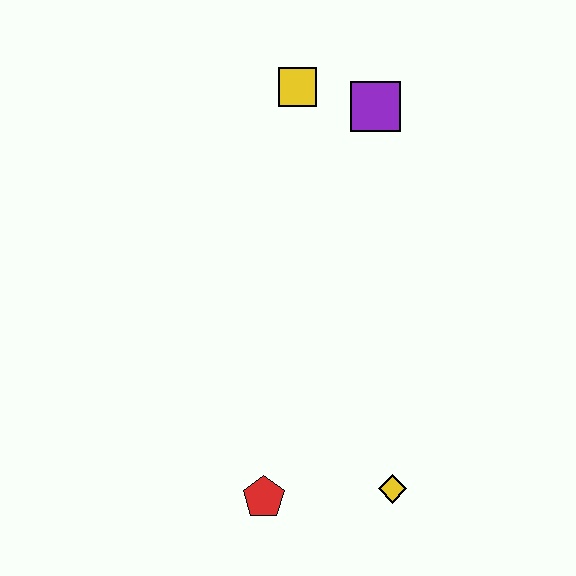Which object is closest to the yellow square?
The purple square is closest to the yellow square.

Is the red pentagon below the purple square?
Yes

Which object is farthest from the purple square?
The red pentagon is farthest from the purple square.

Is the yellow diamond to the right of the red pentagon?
Yes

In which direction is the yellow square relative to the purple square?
The yellow square is to the left of the purple square.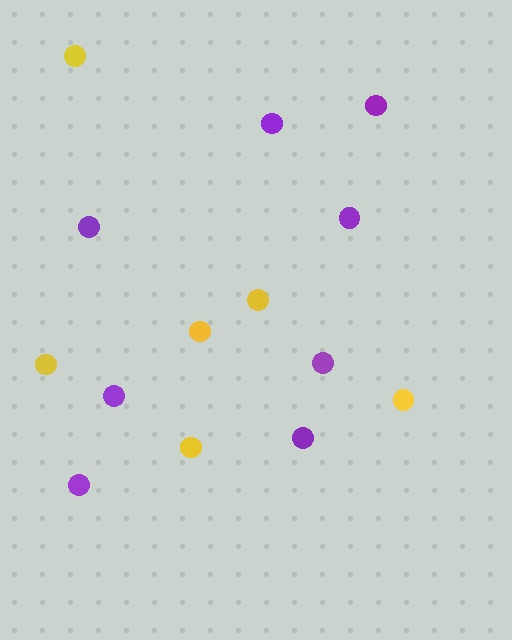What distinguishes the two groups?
There are 2 groups: one group of yellow circles (6) and one group of purple circles (8).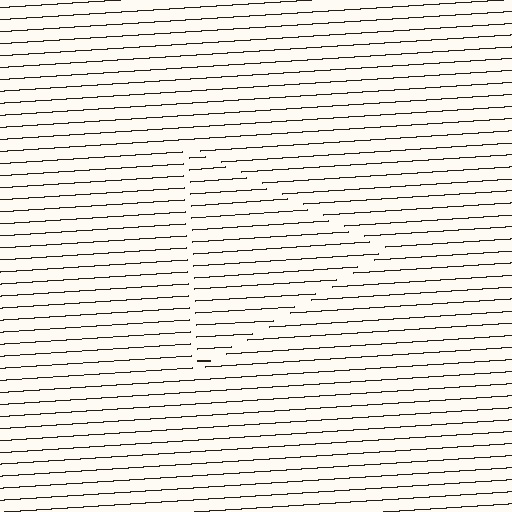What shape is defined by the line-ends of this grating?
An illusory triangle. The interior of the shape contains the same grating, shifted by half a period — the contour is defined by the phase discontinuity where line-ends from the inner and outer gratings abut.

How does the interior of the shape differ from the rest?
The interior of the shape contains the same grating, shifted by half a period — the contour is defined by the phase discontinuity where line-ends from the inner and outer gratings abut.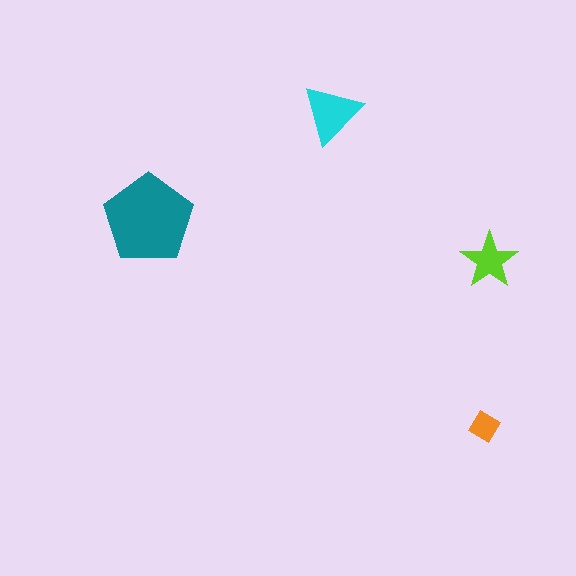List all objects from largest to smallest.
The teal pentagon, the cyan triangle, the lime star, the orange diamond.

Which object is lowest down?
The orange diamond is bottommost.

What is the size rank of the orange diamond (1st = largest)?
4th.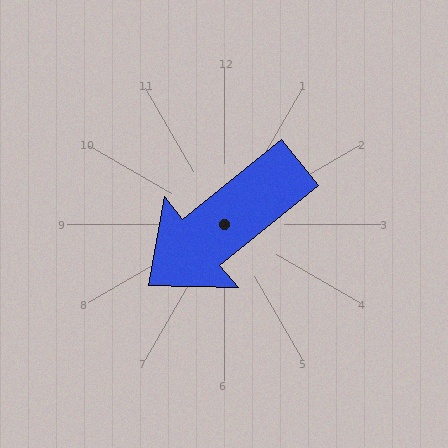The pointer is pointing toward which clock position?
Roughly 8 o'clock.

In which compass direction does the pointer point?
Southwest.